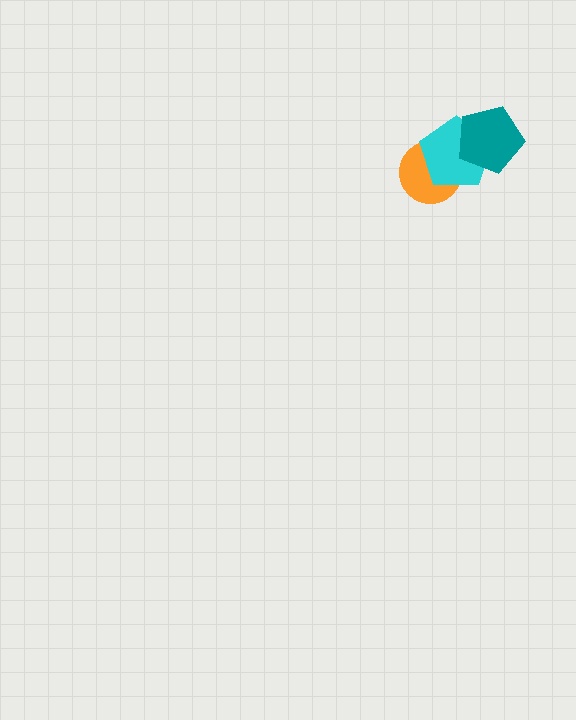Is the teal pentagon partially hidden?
No, no other shape covers it.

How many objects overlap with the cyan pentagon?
2 objects overlap with the cyan pentagon.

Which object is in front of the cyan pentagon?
The teal pentagon is in front of the cyan pentagon.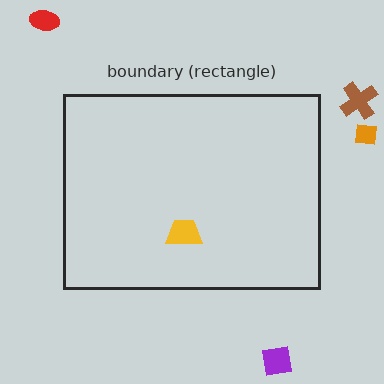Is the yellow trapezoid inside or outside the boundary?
Inside.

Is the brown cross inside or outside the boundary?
Outside.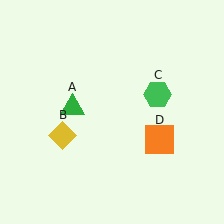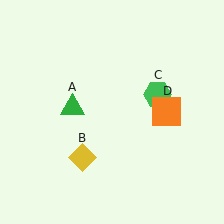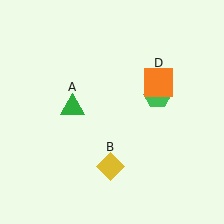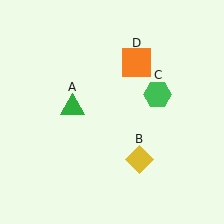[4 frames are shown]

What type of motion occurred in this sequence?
The yellow diamond (object B), orange square (object D) rotated counterclockwise around the center of the scene.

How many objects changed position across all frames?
2 objects changed position: yellow diamond (object B), orange square (object D).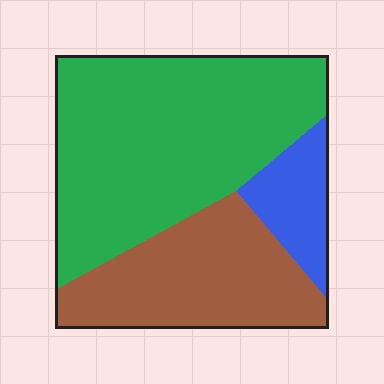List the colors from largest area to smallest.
From largest to smallest: green, brown, blue.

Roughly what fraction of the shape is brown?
Brown takes up about one third (1/3) of the shape.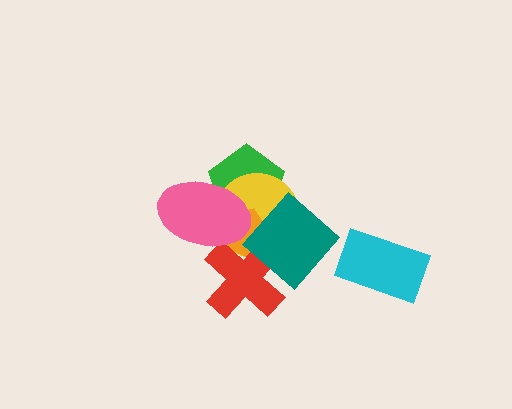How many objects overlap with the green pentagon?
4 objects overlap with the green pentagon.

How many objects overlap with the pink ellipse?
4 objects overlap with the pink ellipse.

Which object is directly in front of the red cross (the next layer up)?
The pink ellipse is directly in front of the red cross.